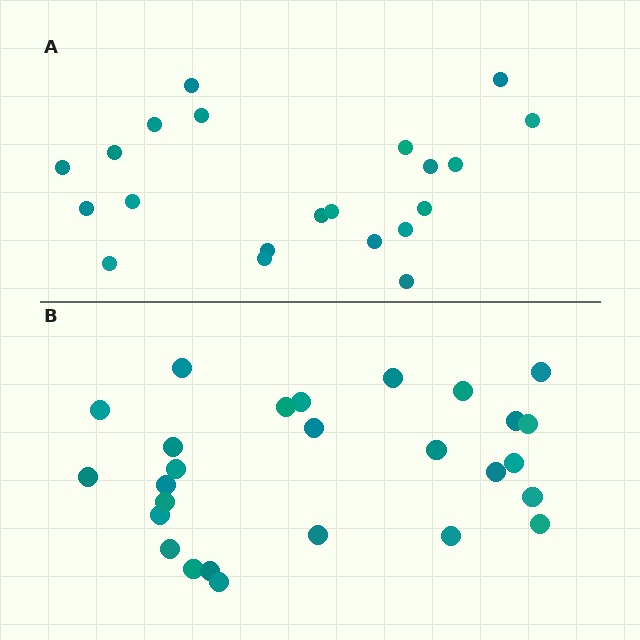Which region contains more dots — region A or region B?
Region B (the bottom region) has more dots.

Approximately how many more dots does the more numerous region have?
Region B has about 6 more dots than region A.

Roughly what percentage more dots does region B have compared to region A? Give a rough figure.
About 30% more.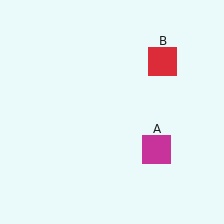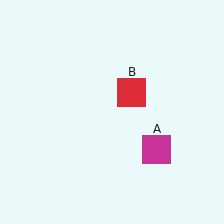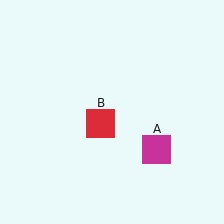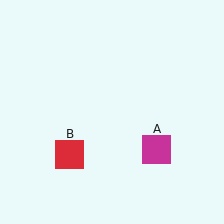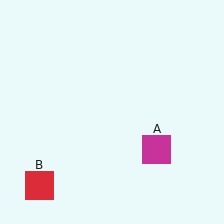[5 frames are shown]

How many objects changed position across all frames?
1 object changed position: red square (object B).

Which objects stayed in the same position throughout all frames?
Magenta square (object A) remained stationary.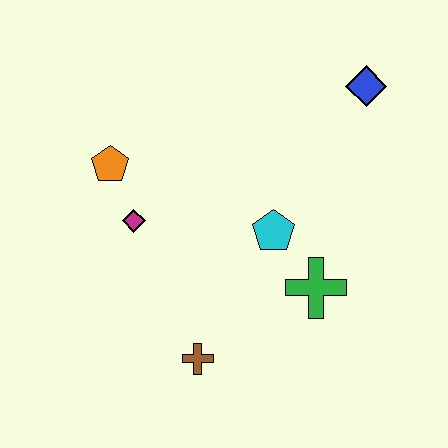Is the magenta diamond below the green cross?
No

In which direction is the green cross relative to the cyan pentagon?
The green cross is below the cyan pentagon.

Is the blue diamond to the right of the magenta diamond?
Yes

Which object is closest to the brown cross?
The green cross is closest to the brown cross.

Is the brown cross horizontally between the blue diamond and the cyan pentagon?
No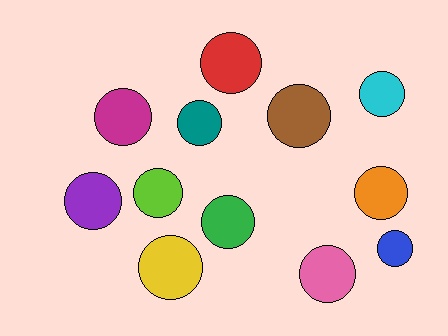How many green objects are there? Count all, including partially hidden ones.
There is 1 green object.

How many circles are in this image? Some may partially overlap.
There are 12 circles.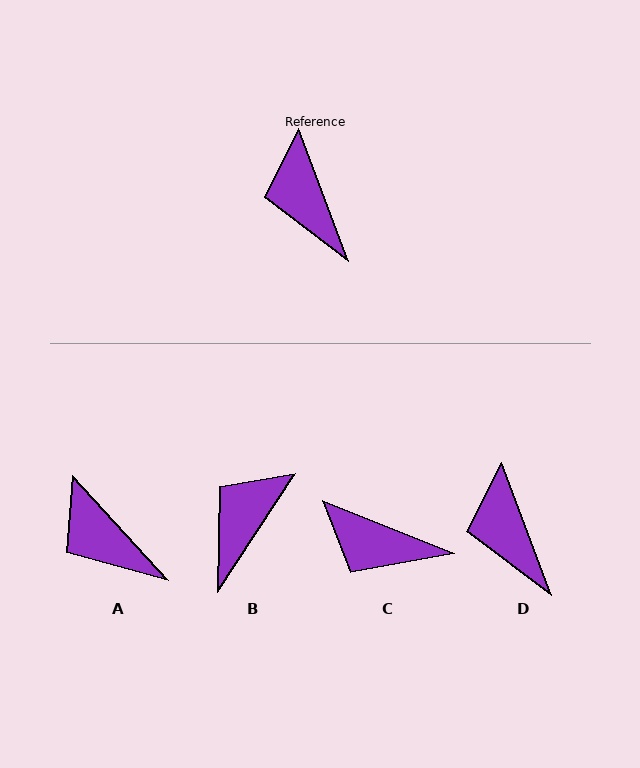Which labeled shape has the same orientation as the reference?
D.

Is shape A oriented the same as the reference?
No, it is off by about 22 degrees.